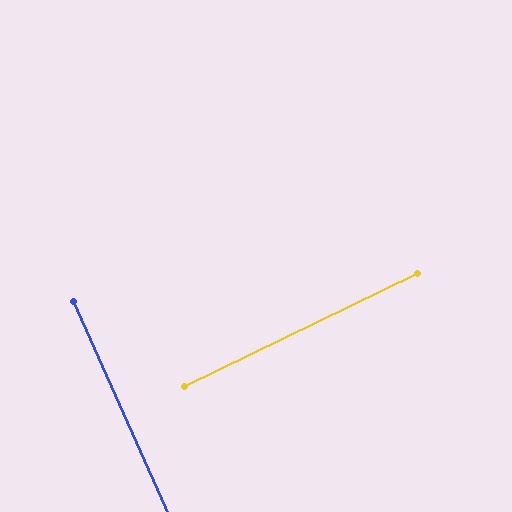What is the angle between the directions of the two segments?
Approximately 88 degrees.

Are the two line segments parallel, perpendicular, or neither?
Perpendicular — they meet at approximately 88°.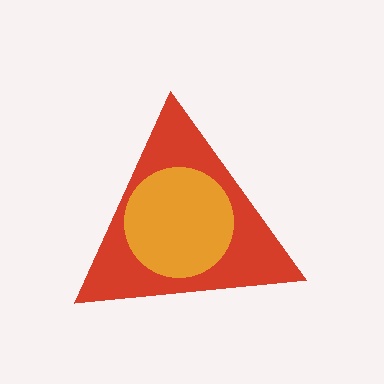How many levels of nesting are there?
2.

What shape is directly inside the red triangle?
The orange circle.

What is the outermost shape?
The red triangle.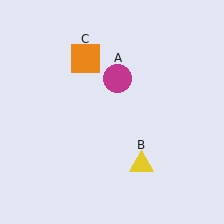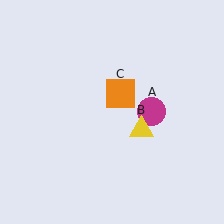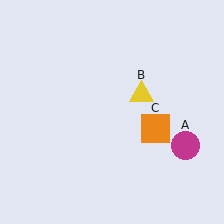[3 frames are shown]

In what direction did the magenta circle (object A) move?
The magenta circle (object A) moved down and to the right.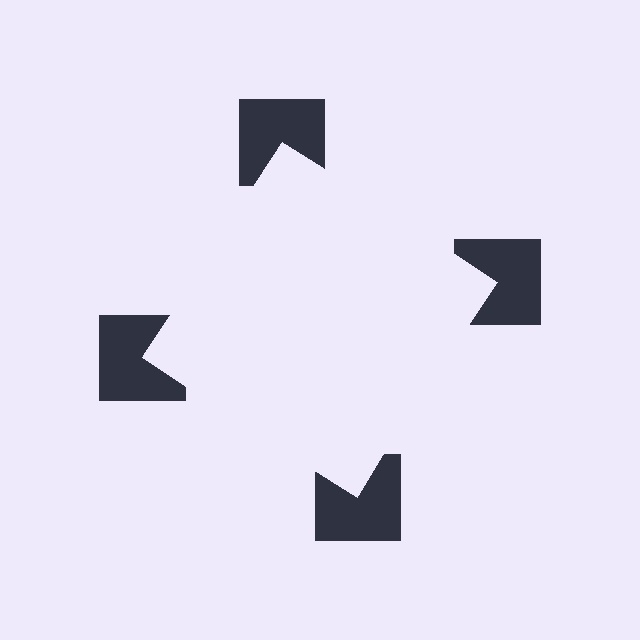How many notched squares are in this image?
There are 4 — one at each vertex of the illusory square.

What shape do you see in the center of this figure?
An illusory square — its edges are inferred from the aligned wedge cuts in the notched squares, not physically drawn.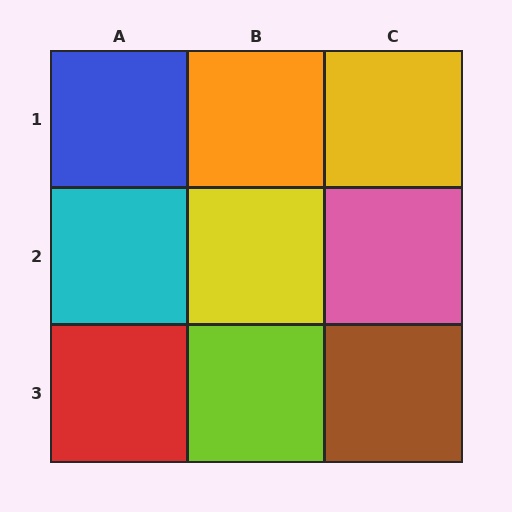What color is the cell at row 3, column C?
Brown.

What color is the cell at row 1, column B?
Orange.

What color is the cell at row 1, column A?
Blue.